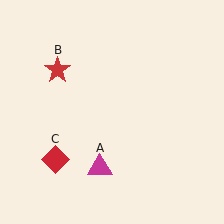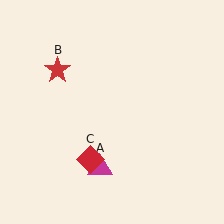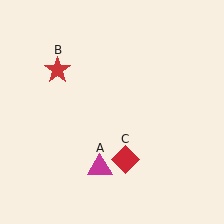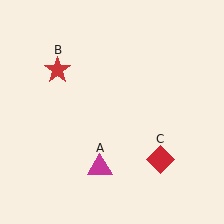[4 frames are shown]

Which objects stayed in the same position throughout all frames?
Magenta triangle (object A) and red star (object B) remained stationary.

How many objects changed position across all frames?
1 object changed position: red diamond (object C).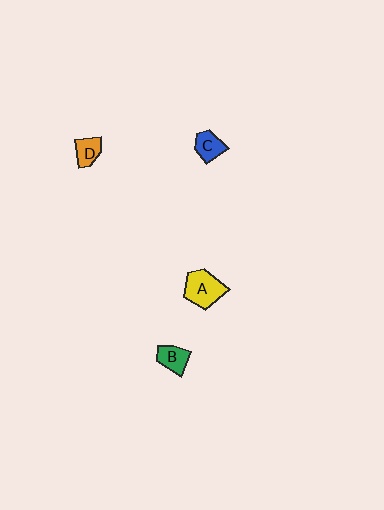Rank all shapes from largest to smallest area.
From largest to smallest: A (yellow), B (green), C (blue), D (orange).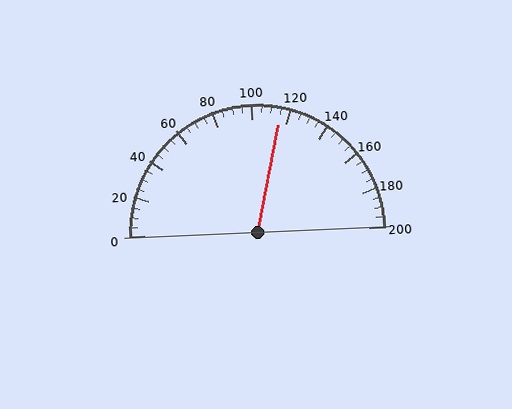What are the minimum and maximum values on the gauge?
The gauge ranges from 0 to 200.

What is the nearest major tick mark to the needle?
The nearest major tick mark is 120.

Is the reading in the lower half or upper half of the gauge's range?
The reading is in the upper half of the range (0 to 200).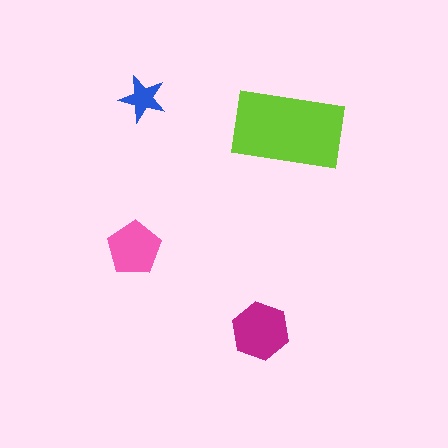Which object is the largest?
The lime rectangle.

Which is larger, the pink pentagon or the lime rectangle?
The lime rectangle.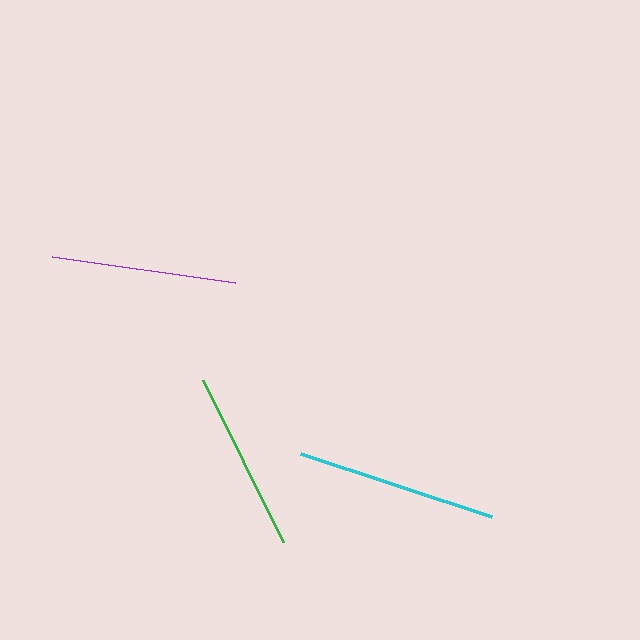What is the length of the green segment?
The green segment is approximately 181 pixels long.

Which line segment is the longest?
The cyan line is the longest at approximately 201 pixels.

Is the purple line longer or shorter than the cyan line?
The cyan line is longer than the purple line.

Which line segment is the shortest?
The green line is the shortest at approximately 181 pixels.